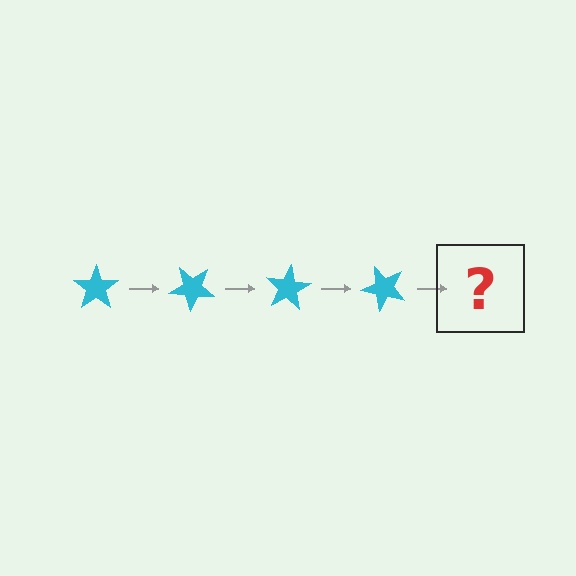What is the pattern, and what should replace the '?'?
The pattern is that the star rotates 40 degrees each step. The '?' should be a cyan star rotated 160 degrees.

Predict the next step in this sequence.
The next step is a cyan star rotated 160 degrees.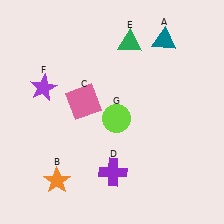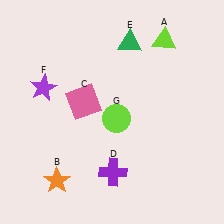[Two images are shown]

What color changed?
The triangle (A) changed from teal in Image 1 to lime in Image 2.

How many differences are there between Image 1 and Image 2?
There is 1 difference between the two images.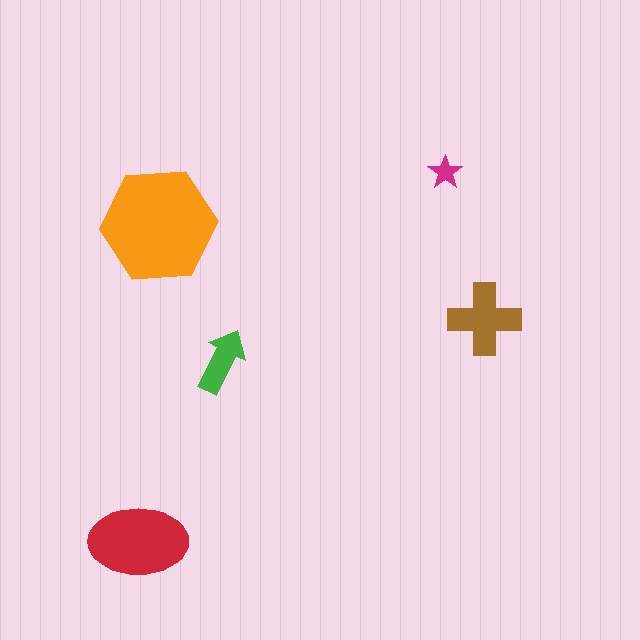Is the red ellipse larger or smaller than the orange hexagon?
Smaller.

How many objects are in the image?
There are 5 objects in the image.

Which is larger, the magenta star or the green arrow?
The green arrow.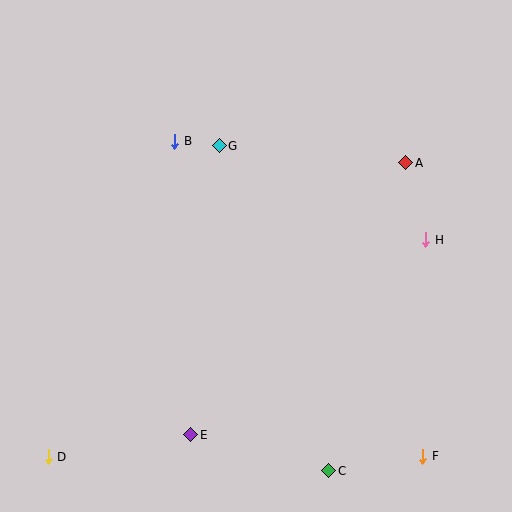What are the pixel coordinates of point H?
Point H is at (426, 240).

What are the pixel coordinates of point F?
Point F is at (423, 456).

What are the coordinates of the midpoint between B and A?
The midpoint between B and A is at (290, 152).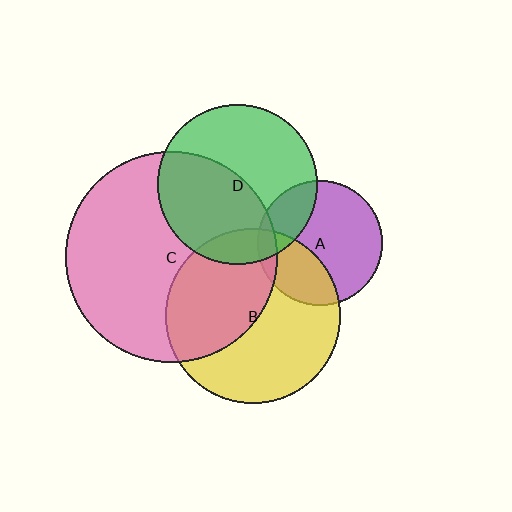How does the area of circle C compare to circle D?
Approximately 1.7 times.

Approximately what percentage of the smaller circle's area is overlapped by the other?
Approximately 10%.